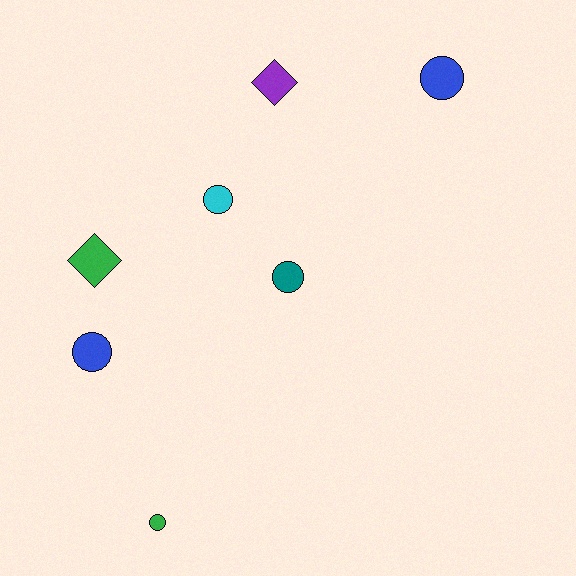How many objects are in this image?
There are 7 objects.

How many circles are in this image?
There are 5 circles.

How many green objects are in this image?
There are 2 green objects.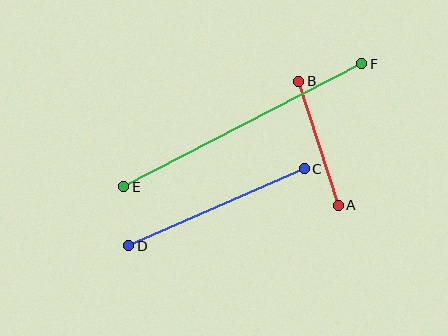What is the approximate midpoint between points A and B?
The midpoint is at approximately (318, 143) pixels.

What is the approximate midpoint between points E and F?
The midpoint is at approximately (243, 125) pixels.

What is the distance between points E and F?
The distance is approximately 268 pixels.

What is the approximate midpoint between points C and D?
The midpoint is at approximately (217, 207) pixels.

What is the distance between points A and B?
The distance is approximately 130 pixels.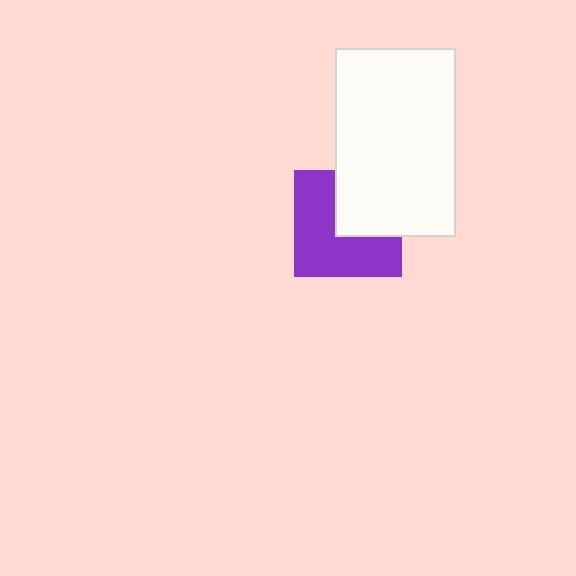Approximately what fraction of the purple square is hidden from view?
Roughly 38% of the purple square is hidden behind the white rectangle.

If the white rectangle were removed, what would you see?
You would see the complete purple square.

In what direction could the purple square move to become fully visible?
The purple square could move toward the lower-left. That would shift it out from behind the white rectangle entirely.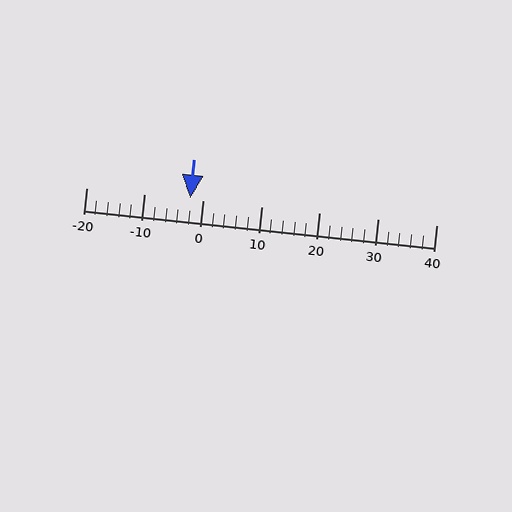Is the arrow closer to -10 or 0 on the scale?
The arrow is closer to 0.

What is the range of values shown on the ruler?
The ruler shows values from -20 to 40.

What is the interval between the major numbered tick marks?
The major tick marks are spaced 10 units apart.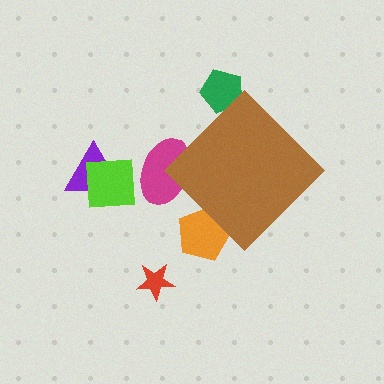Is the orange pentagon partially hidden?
Yes, the orange pentagon is partially hidden behind the brown diamond.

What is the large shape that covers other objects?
A brown diamond.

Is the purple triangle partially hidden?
No, the purple triangle is fully visible.